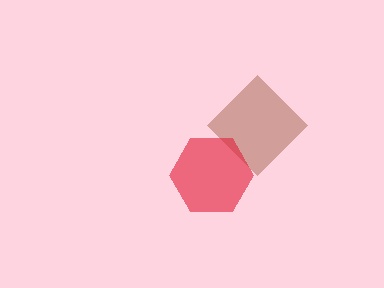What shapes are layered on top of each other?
The layered shapes are: a brown diamond, a red hexagon.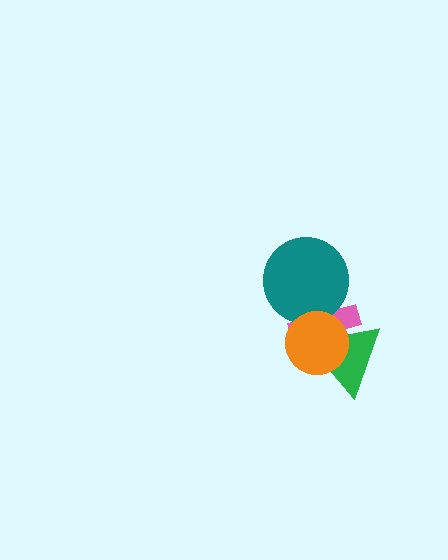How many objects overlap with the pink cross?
3 objects overlap with the pink cross.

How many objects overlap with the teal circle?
2 objects overlap with the teal circle.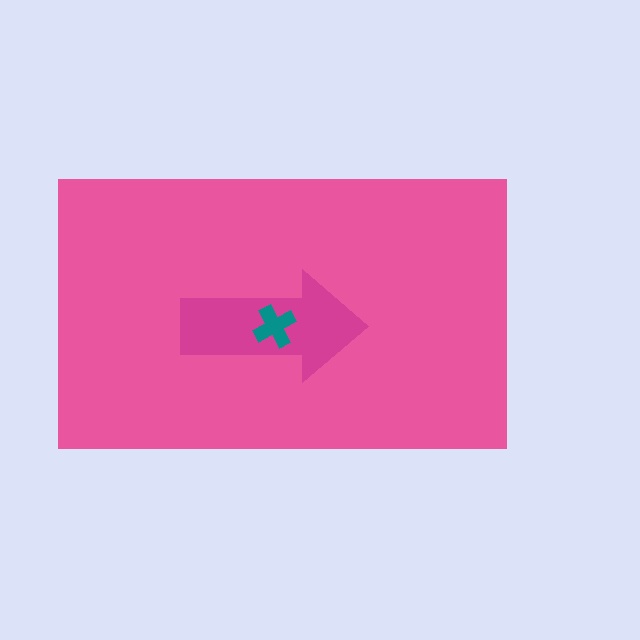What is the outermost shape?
The pink rectangle.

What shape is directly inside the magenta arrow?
The teal cross.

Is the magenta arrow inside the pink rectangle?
Yes.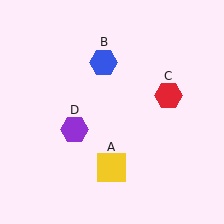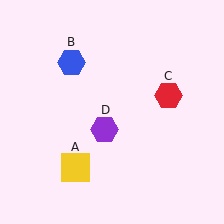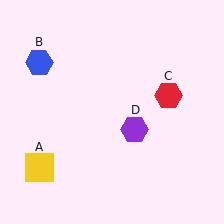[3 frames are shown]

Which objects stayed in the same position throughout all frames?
Red hexagon (object C) remained stationary.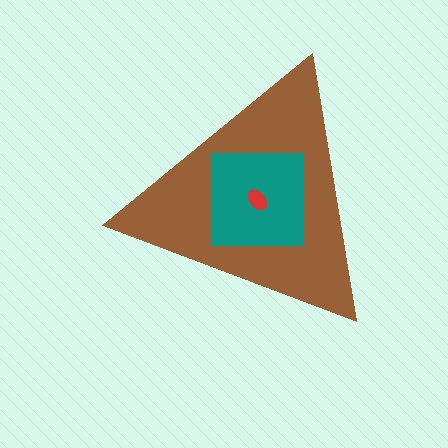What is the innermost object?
The red ellipse.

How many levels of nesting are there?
3.